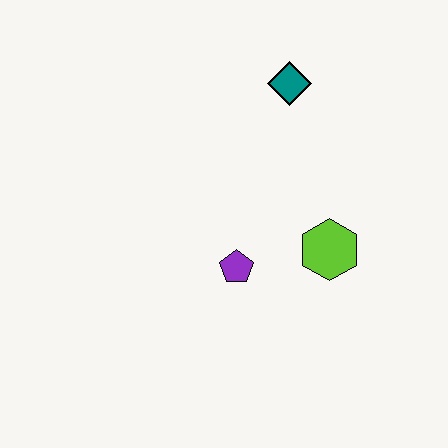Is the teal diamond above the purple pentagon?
Yes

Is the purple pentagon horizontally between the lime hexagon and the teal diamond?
No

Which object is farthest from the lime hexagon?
The teal diamond is farthest from the lime hexagon.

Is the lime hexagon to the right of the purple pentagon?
Yes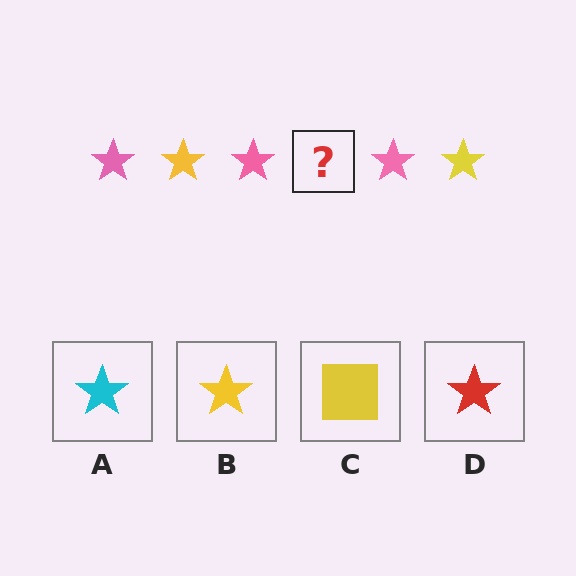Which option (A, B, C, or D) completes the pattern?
B.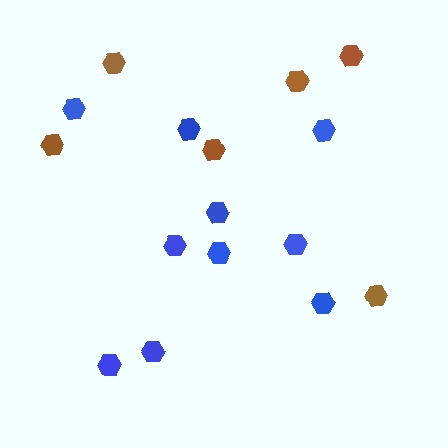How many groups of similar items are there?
There are 2 groups: one group of blue hexagons (10) and one group of brown hexagons (6).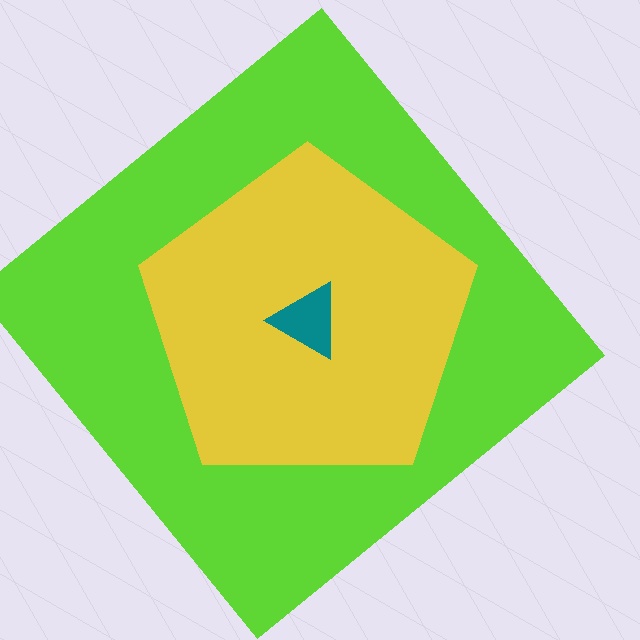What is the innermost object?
The teal triangle.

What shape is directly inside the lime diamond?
The yellow pentagon.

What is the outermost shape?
The lime diamond.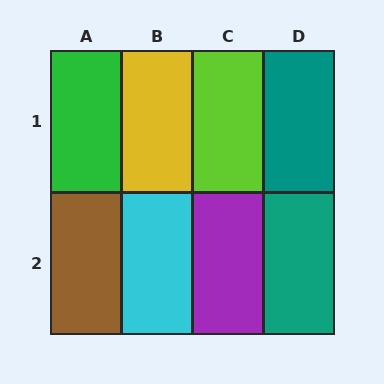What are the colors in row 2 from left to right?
Brown, cyan, purple, teal.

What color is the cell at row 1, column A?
Green.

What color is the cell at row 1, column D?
Teal.